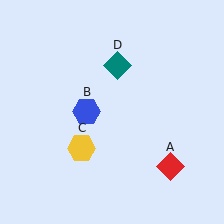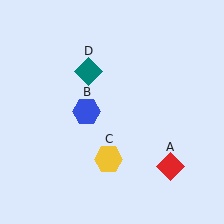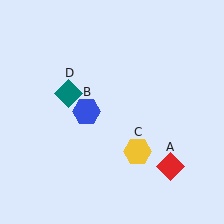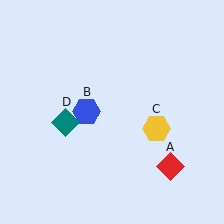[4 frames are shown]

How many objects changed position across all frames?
2 objects changed position: yellow hexagon (object C), teal diamond (object D).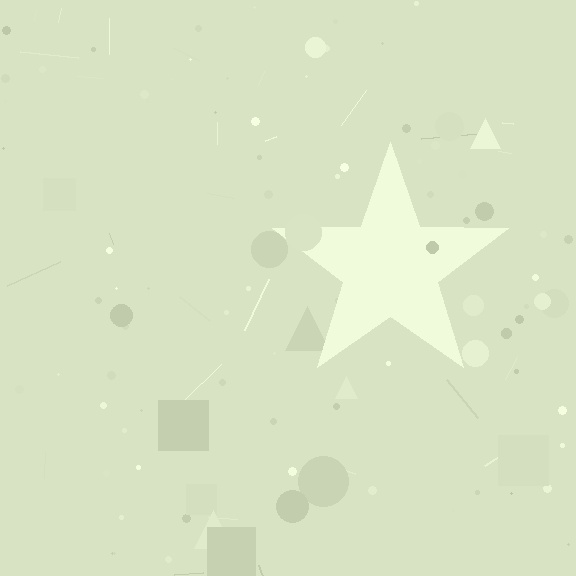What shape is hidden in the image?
A star is hidden in the image.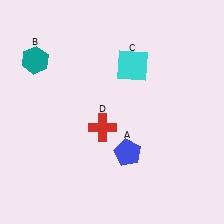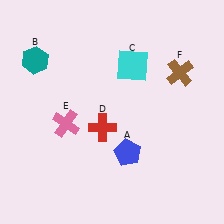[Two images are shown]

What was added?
A pink cross (E), a brown cross (F) were added in Image 2.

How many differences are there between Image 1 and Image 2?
There are 2 differences between the two images.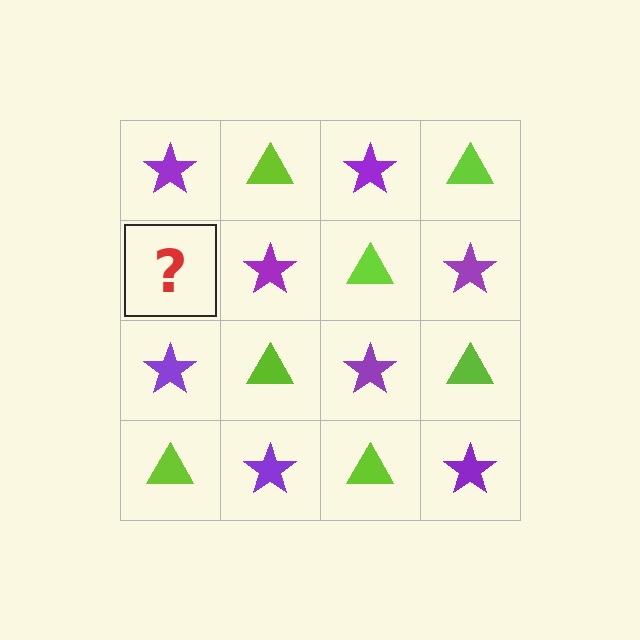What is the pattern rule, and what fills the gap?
The rule is that it alternates purple star and lime triangle in a checkerboard pattern. The gap should be filled with a lime triangle.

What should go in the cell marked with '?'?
The missing cell should contain a lime triangle.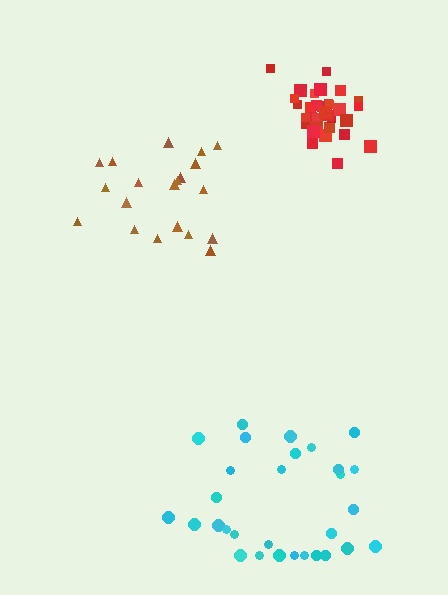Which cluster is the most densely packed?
Red.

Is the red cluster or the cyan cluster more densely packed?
Red.